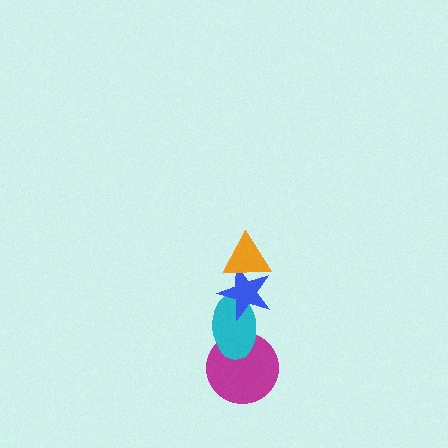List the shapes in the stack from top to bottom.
From top to bottom: the orange triangle, the blue star, the cyan ellipse, the magenta circle.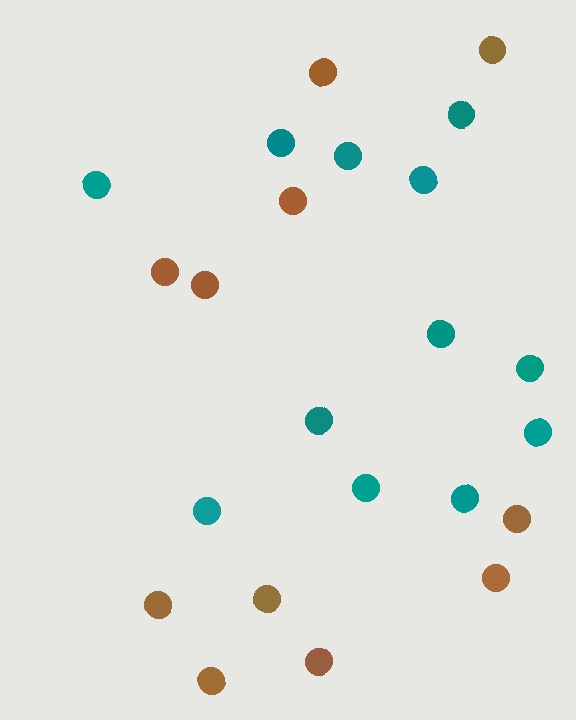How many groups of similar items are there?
There are 2 groups: one group of teal circles (12) and one group of brown circles (11).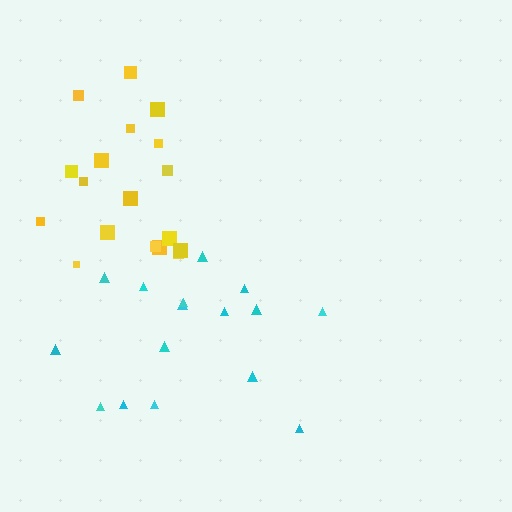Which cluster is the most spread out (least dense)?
Cyan.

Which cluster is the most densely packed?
Yellow.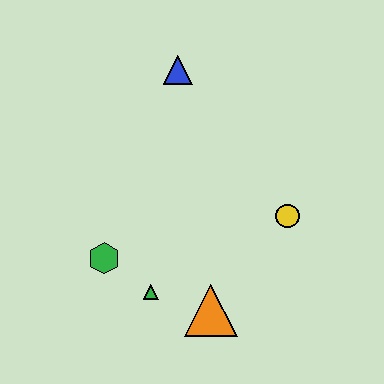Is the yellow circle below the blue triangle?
Yes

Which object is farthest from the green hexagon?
The blue triangle is farthest from the green hexagon.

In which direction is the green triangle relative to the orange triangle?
The green triangle is to the left of the orange triangle.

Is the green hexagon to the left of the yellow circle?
Yes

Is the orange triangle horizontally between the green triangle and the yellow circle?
Yes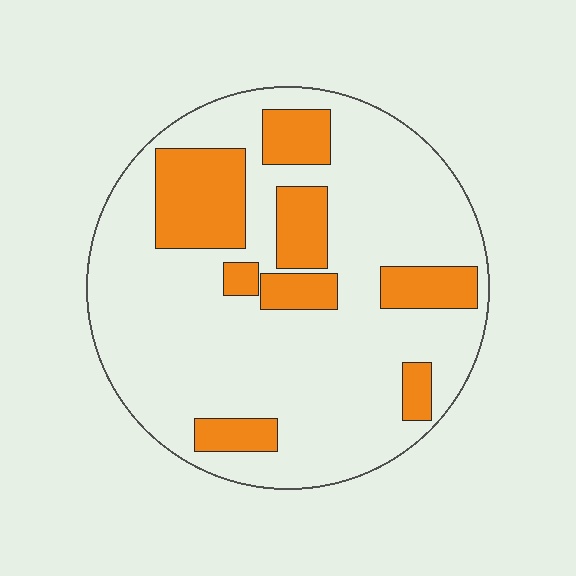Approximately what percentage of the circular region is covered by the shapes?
Approximately 25%.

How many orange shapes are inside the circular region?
8.